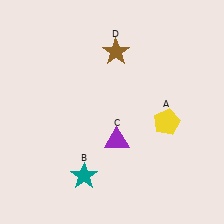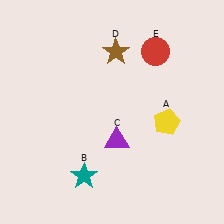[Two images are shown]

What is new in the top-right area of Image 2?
A red circle (E) was added in the top-right area of Image 2.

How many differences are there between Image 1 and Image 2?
There is 1 difference between the two images.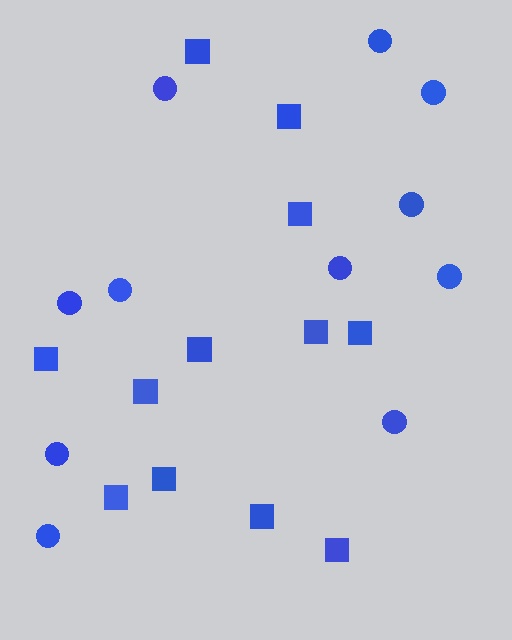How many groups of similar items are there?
There are 2 groups: one group of squares (12) and one group of circles (11).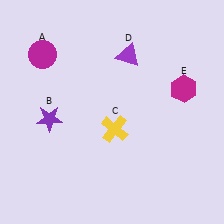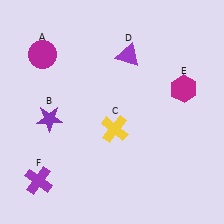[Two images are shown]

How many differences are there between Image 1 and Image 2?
There is 1 difference between the two images.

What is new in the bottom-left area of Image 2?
A purple cross (F) was added in the bottom-left area of Image 2.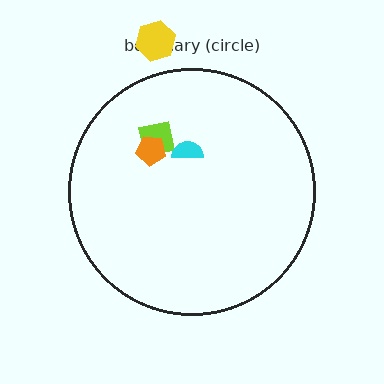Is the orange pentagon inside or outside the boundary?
Inside.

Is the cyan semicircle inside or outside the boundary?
Inside.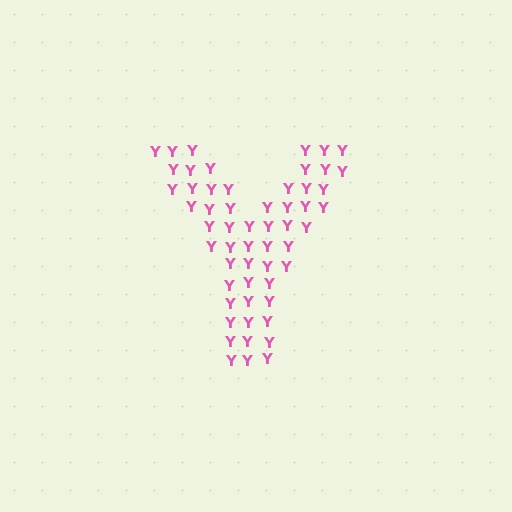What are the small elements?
The small elements are letter Y's.